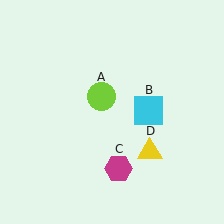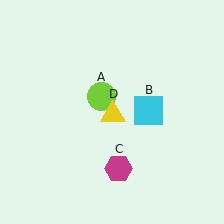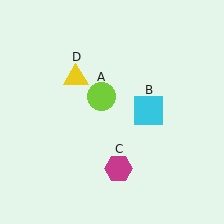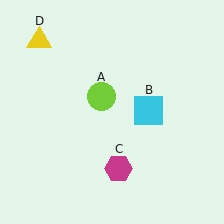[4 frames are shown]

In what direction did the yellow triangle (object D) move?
The yellow triangle (object D) moved up and to the left.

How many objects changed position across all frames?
1 object changed position: yellow triangle (object D).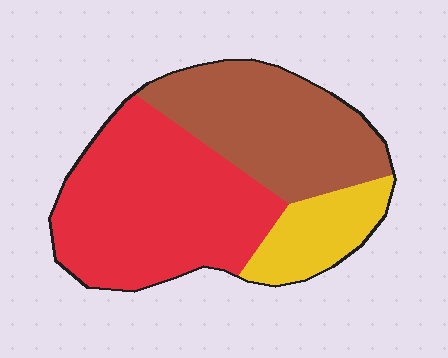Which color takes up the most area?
Red, at roughly 50%.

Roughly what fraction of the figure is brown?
Brown takes up about three eighths (3/8) of the figure.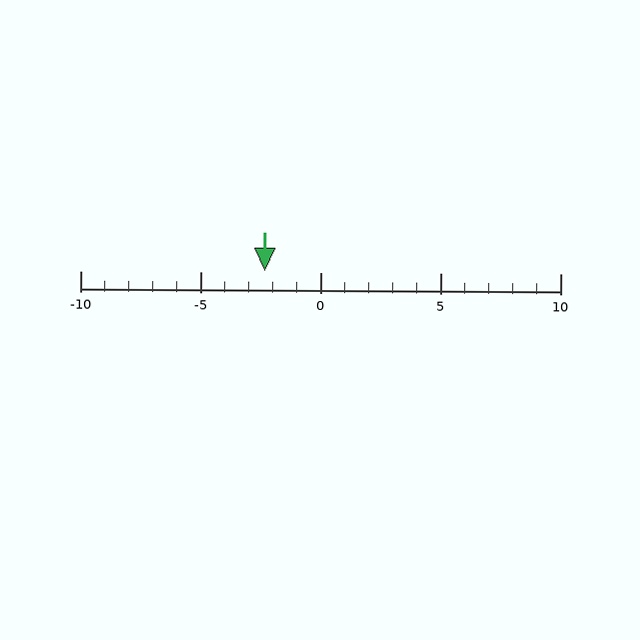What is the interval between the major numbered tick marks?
The major tick marks are spaced 5 units apart.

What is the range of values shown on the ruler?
The ruler shows values from -10 to 10.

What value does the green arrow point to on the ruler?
The green arrow points to approximately -2.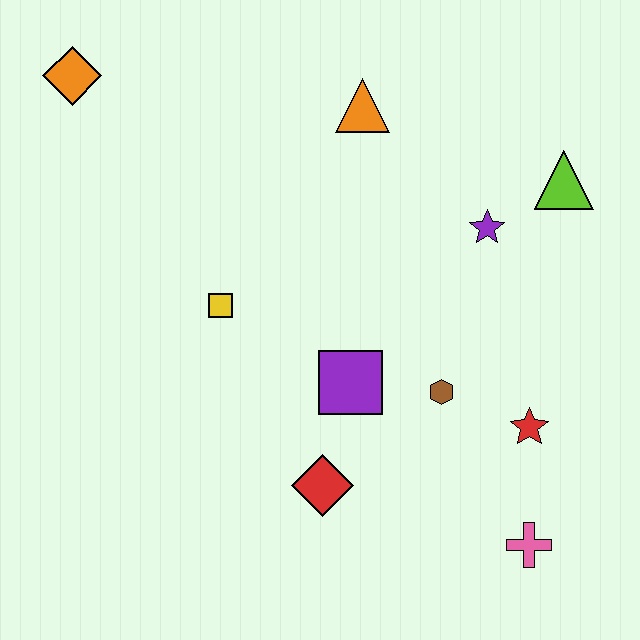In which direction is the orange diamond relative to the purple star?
The orange diamond is to the left of the purple star.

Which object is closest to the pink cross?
The red star is closest to the pink cross.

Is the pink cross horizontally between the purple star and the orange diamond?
No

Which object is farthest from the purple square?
The orange diamond is farthest from the purple square.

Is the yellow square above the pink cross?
Yes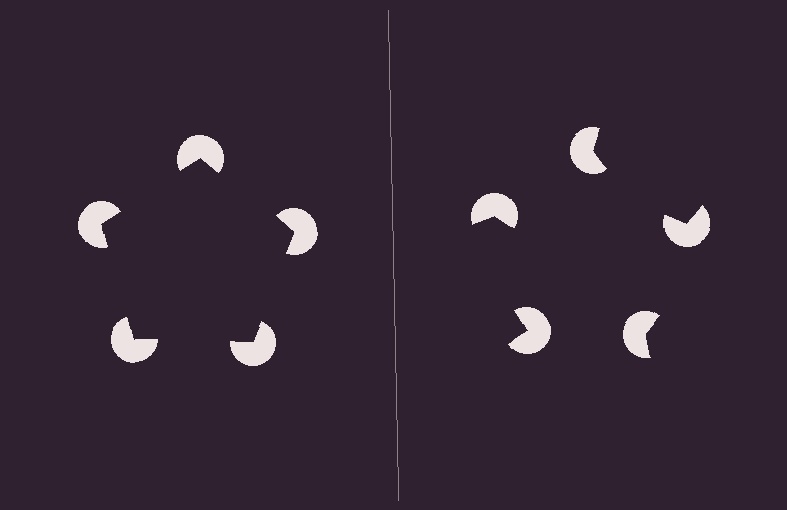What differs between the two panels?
The pac-man discs are positioned identically on both sides; only the wedge orientations differ. On the left they align to a pentagon; on the right they are misaligned.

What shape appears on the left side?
An illusory pentagon.